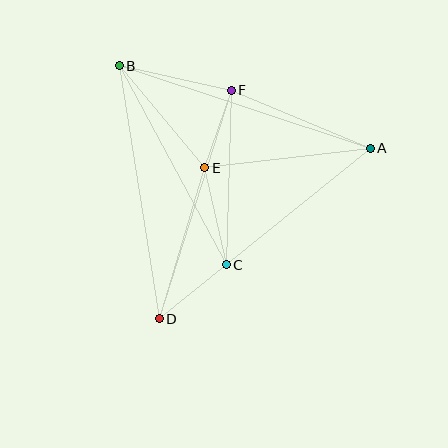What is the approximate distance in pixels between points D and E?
The distance between D and E is approximately 158 pixels.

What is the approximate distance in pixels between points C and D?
The distance between C and D is approximately 86 pixels.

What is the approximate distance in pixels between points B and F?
The distance between B and F is approximately 115 pixels.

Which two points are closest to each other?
Points E and F are closest to each other.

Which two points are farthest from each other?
Points A and D are farthest from each other.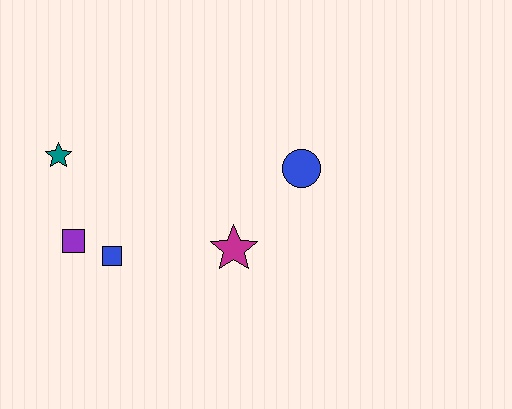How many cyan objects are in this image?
There are no cyan objects.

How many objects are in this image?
There are 5 objects.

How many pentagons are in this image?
There are no pentagons.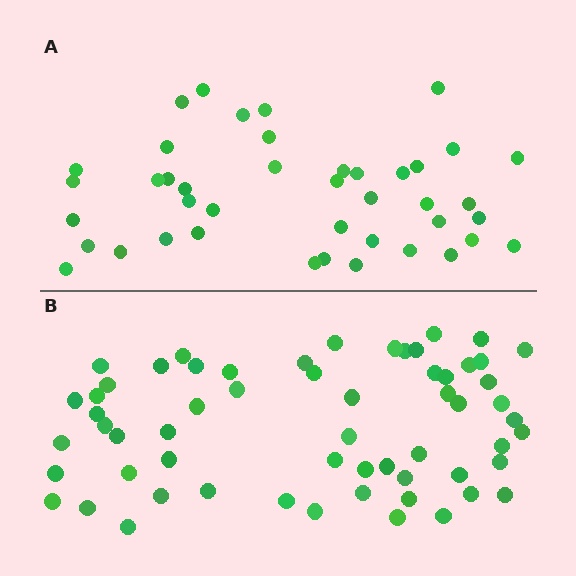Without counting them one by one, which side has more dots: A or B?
Region B (the bottom region) has more dots.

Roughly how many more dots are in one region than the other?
Region B has approximately 20 more dots than region A.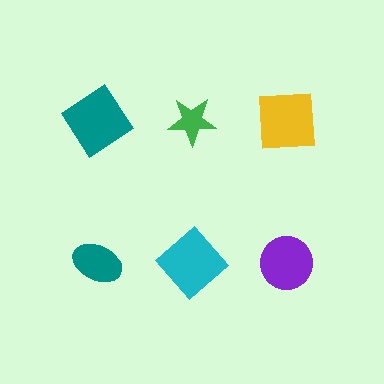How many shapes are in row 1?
3 shapes.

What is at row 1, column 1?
A teal diamond.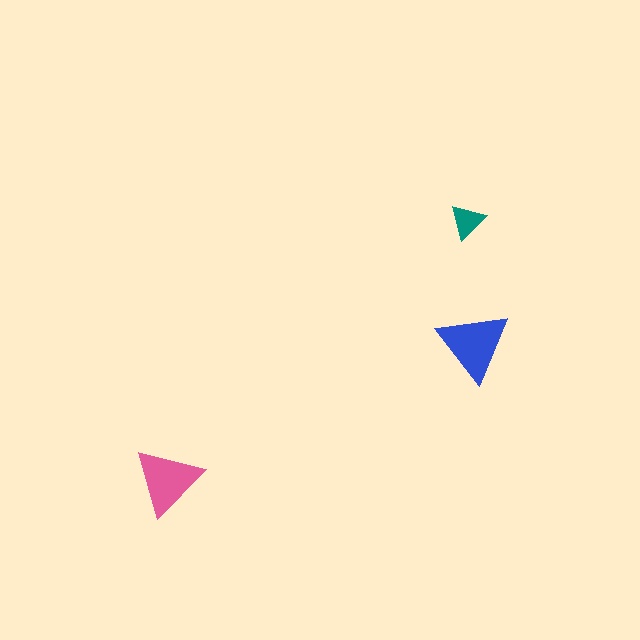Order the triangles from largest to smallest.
the blue one, the pink one, the teal one.